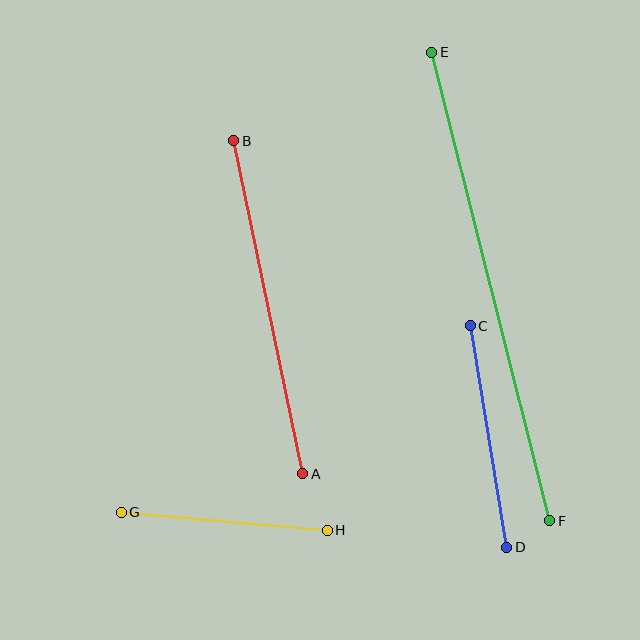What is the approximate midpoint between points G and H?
The midpoint is at approximately (224, 521) pixels.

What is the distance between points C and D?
The distance is approximately 224 pixels.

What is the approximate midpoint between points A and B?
The midpoint is at approximately (268, 307) pixels.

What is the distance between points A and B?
The distance is approximately 340 pixels.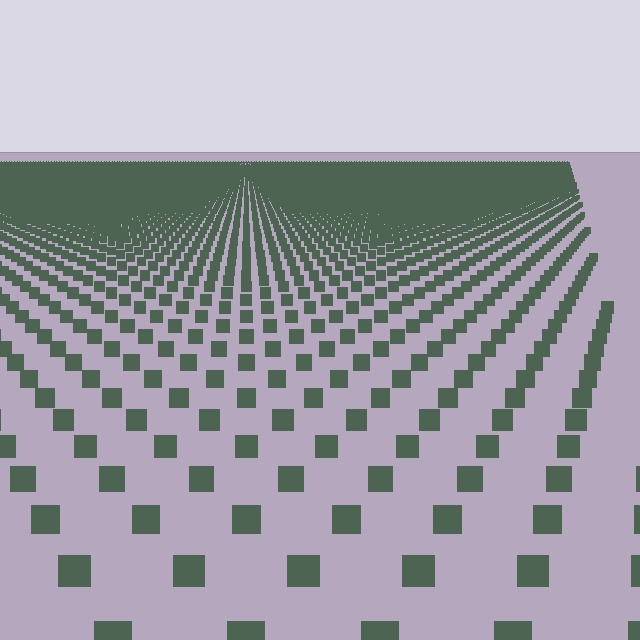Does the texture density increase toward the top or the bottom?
Density increases toward the top.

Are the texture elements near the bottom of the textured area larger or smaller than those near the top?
Larger. Near the bottom, elements are closer to the viewer and appear at a bigger on-screen size.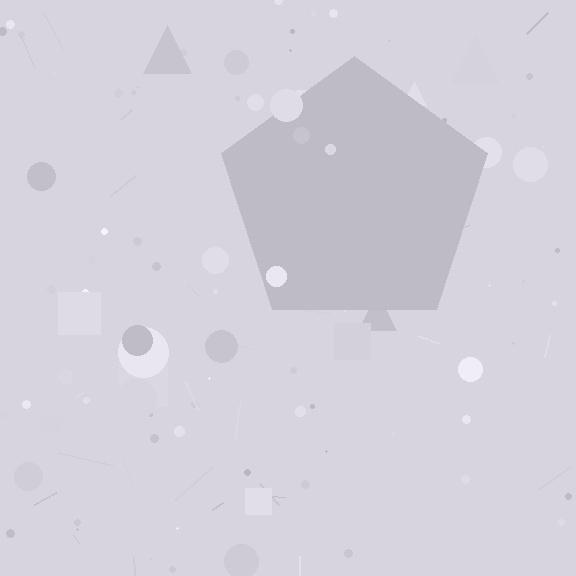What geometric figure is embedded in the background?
A pentagon is embedded in the background.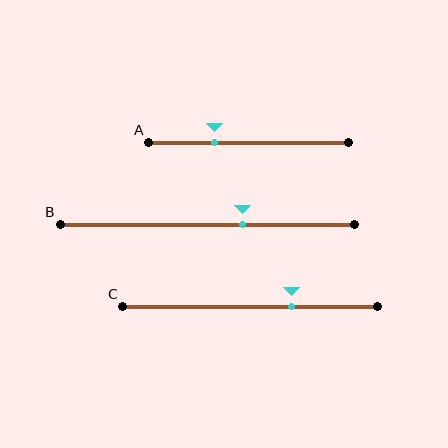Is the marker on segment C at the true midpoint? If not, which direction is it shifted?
No, the marker on segment C is shifted to the right by about 16% of the segment length.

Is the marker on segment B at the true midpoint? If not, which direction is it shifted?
No, the marker on segment B is shifted to the right by about 12% of the segment length.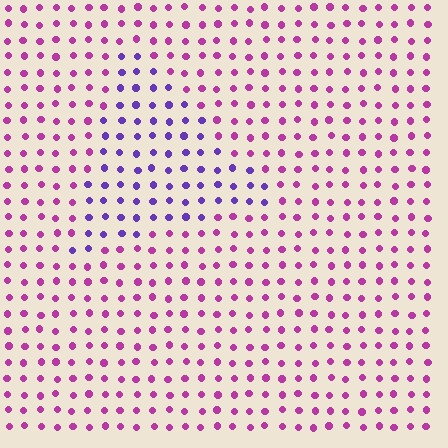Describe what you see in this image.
The image is filled with small magenta elements in a uniform arrangement. A triangle-shaped region is visible where the elements are tinted to a slightly different hue, forming a subtle color boundary.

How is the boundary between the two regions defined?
The boundary is defined purely by a slight shift in hue (about 48 degrees). Spacing, size, and orientation are identical on both sides.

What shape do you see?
I see a triangle.